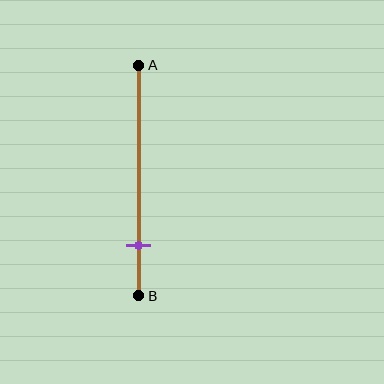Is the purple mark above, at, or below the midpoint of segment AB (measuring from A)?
The purple mark is below the midpoint of segment AB.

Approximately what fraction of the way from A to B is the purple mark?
The purple mark is approximately 80% of the way from A to B.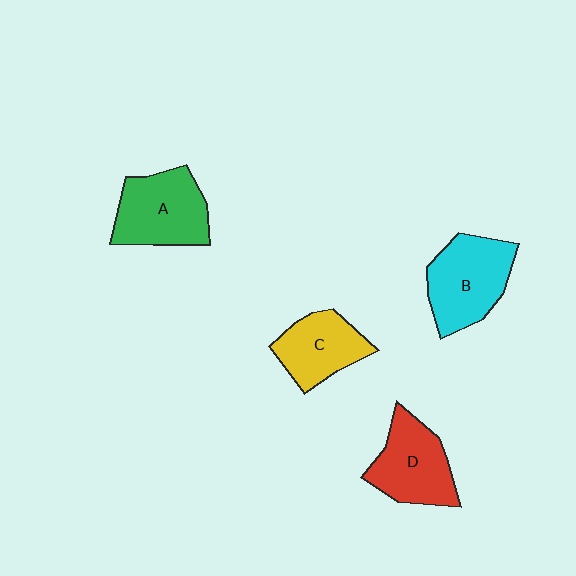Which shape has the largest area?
Shape B (cyan).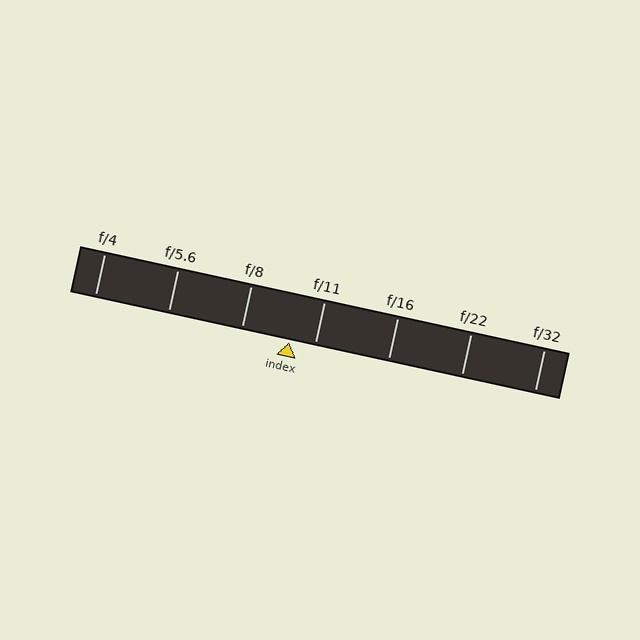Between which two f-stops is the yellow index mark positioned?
The index mark is between f/8 and f/11.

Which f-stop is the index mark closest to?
The index mark is closest to f/11.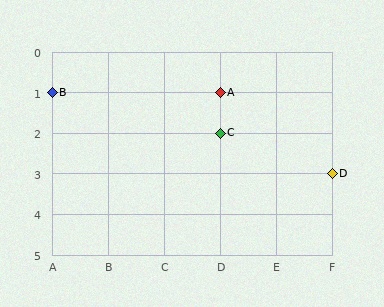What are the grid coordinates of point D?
Point D is at grid coordinates (F, 3).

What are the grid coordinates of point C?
Point C is at grid coordinates (D, 2).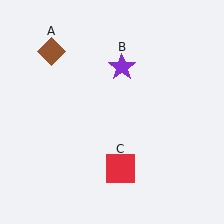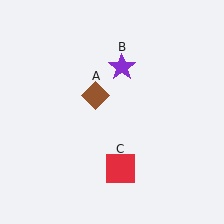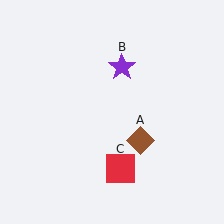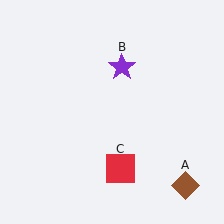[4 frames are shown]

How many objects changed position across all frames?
1 object changed position: brown diamond (object A).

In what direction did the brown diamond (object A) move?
The brown diamond (object A) moved down and to the right.